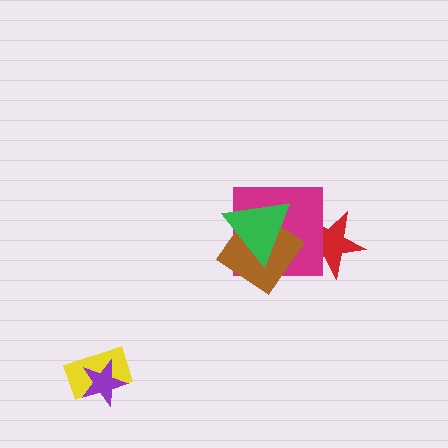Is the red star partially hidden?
Yes, it is partially covered by another shape.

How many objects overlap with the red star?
1 object overlaps with the red star.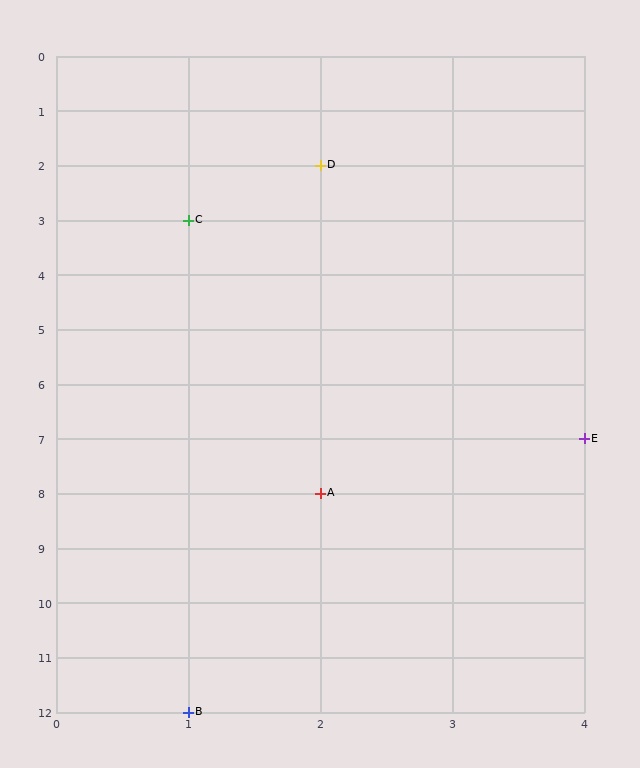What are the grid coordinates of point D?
Point D is at grid coordinates (2, 2).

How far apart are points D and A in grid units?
Points D and A are 6 rows apart.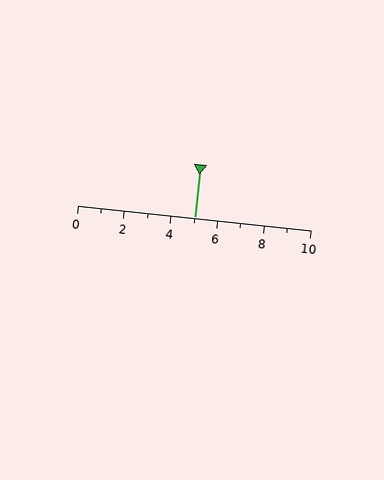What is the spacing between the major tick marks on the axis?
The major ticks are spaced 2 apart.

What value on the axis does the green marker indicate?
The marker indicates approximately 5.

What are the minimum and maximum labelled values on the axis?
The axis runs from 0 to 10.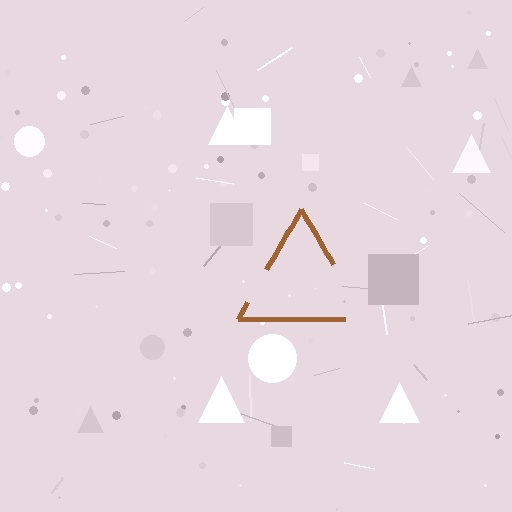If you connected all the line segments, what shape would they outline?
They would outline a triangle.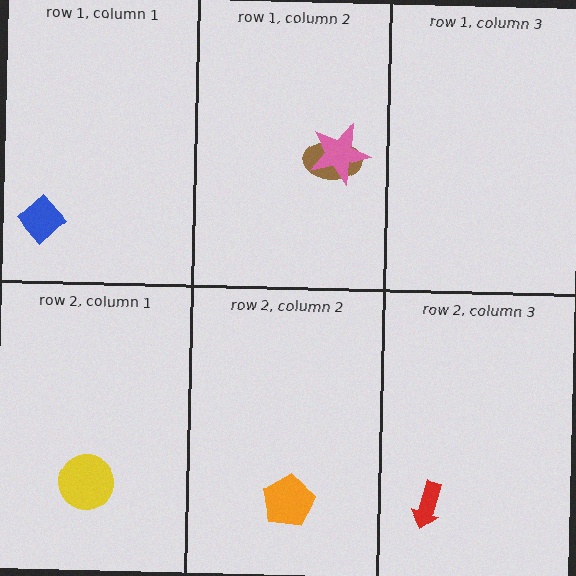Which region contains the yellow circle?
The row 2, column 1 region.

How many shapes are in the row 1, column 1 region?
1.